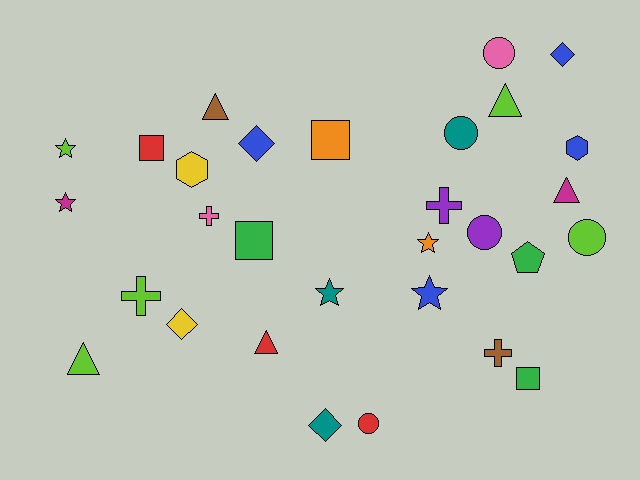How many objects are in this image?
There are 30 objects.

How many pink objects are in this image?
There are 2 pink objects.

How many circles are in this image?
There are 5 circles.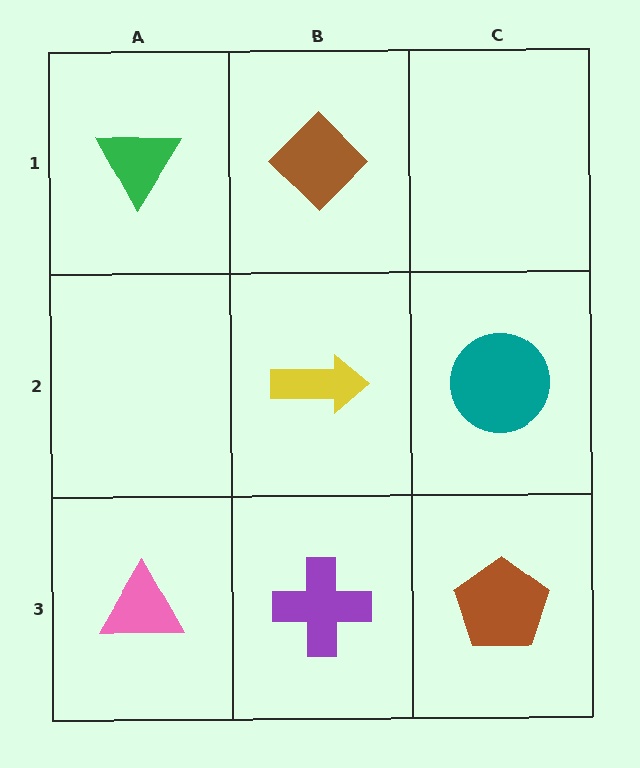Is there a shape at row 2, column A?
No, that cell is empty.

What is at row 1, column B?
A brown diamond.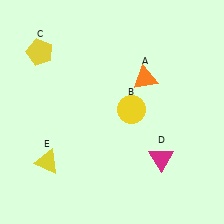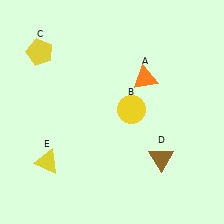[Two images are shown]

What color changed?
The triangle (D) changed from magenta in Image 1 to brown in Image 2.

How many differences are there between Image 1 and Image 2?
There is 1 difference between the two images.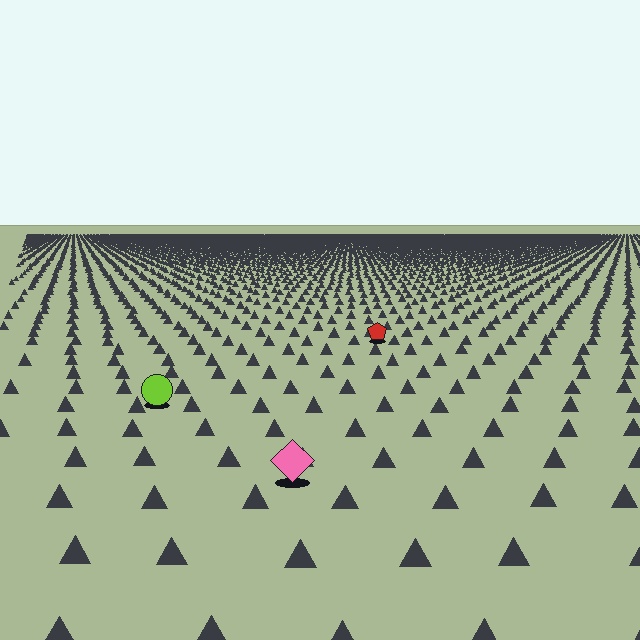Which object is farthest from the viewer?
The red pentagon is farthest from the viewer. It appears smaller and the ground texture around it is denser.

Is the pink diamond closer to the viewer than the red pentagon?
Yes. The pink diamond is closer — you can tell from the texture gradient: the ground texture is coarser near it.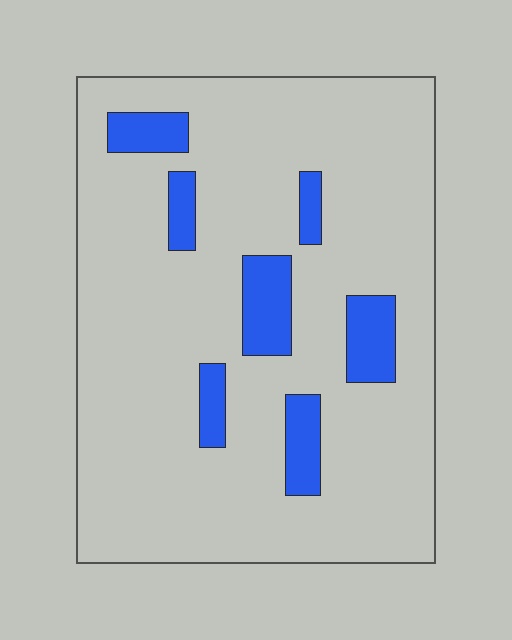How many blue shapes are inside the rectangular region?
7.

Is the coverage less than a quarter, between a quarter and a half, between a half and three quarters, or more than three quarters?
Less than a quarter.